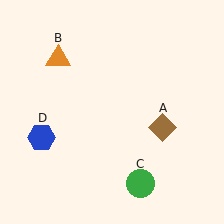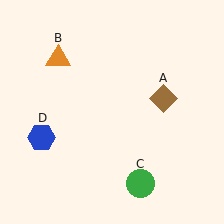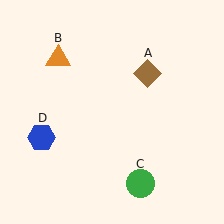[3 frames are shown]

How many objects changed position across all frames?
1 object changed position: brown diamond (object A).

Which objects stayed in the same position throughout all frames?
Orange triangle (object B) and green circle (object C) and blue hexagon (object D) remained stationary.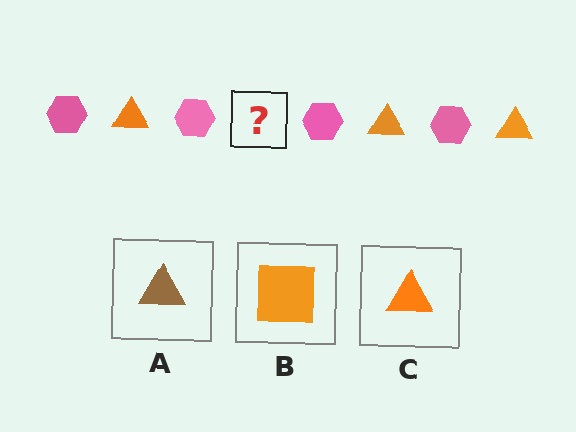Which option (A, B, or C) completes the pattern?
C.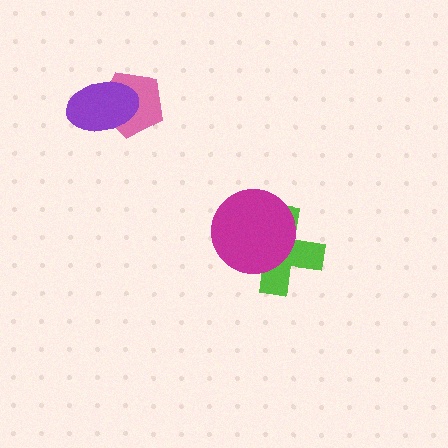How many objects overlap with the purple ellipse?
1 object overlaps with the purple ellipse.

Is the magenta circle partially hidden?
No, no other shape covers it.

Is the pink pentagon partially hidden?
Yes, it is partially covered by another shape.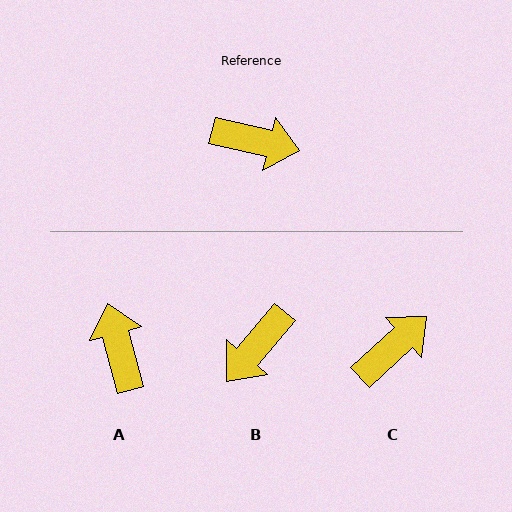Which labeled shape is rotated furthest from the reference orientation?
A, about 118 degrees away.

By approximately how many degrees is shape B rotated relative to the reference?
Approximately 117 degrees clockwise.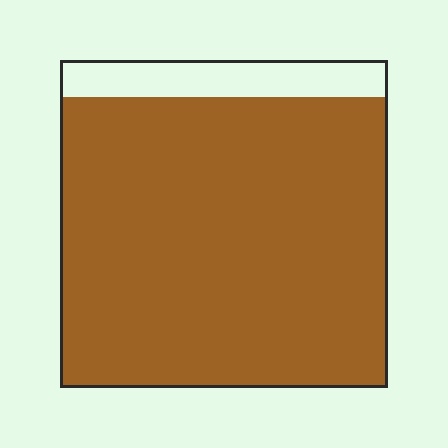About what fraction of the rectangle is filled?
About seven eighths (7/8).